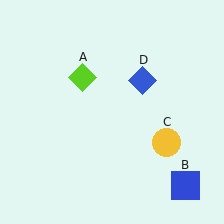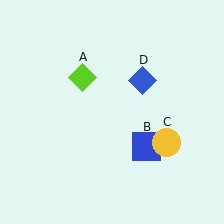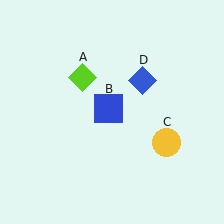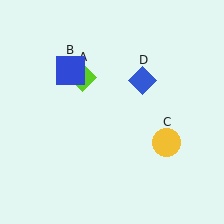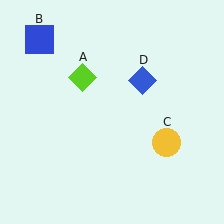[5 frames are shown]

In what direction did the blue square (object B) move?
The blue square (object B) moved up and to the left.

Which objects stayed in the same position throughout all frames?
Lime diamond (object A) and yellow circle (object C) and blue diamond (object D) remained stationary.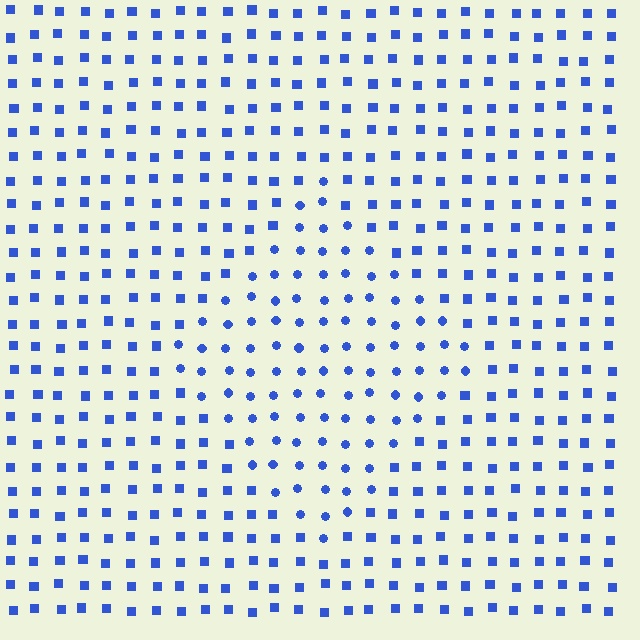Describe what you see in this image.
The image is filled with small blue elements arranged in a uniform grid. A diamond-shaped region contains circles, while the surrounding area contains squares. The boundary is defined purely by the change in element shape.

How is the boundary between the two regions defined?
The boundary is defined by a change in element shape: circles inside vs. squares outside. All elements share the same color and spacing.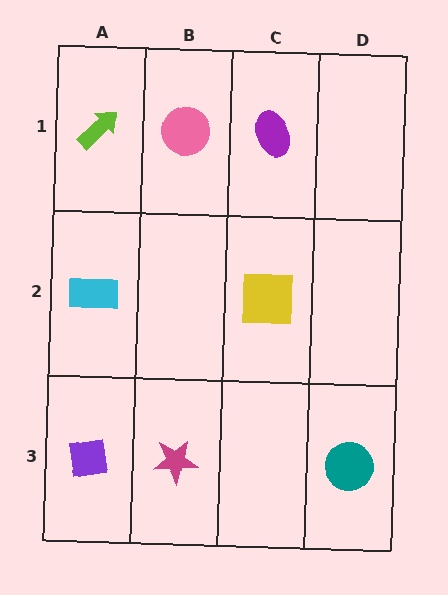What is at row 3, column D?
A teal circle.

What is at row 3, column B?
A magenta star.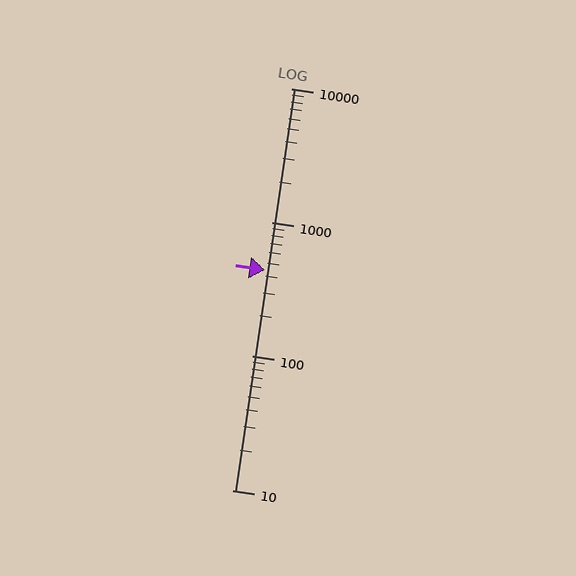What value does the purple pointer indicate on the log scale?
The pointer indicates approximately 440.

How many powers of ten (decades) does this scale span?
The scale spans 3 decades, from 10 to 10000.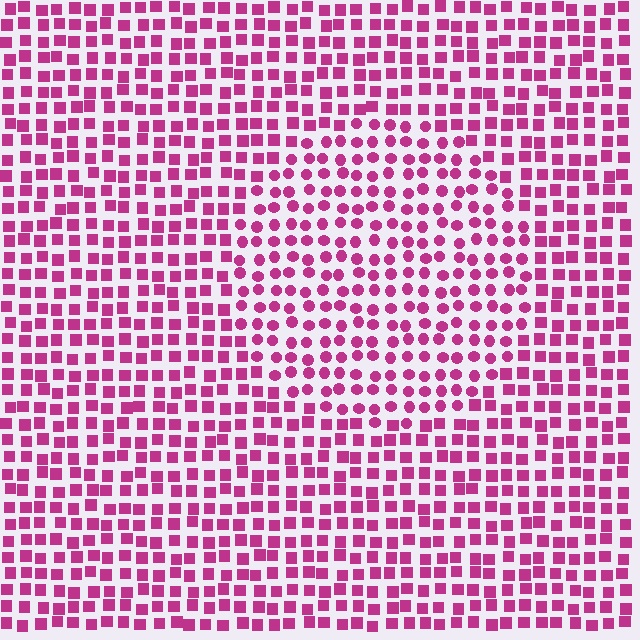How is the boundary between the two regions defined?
The boundary is defined by a change in element shape: circles inside vs. squares outside. All elements share the same color and spacing.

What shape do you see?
I see a circle.